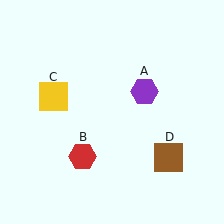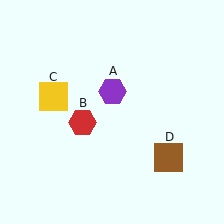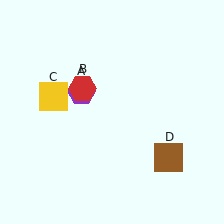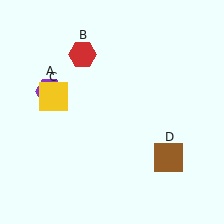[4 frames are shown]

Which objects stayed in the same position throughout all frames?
Yellow square (object C) and brown square (object D) remained stationary.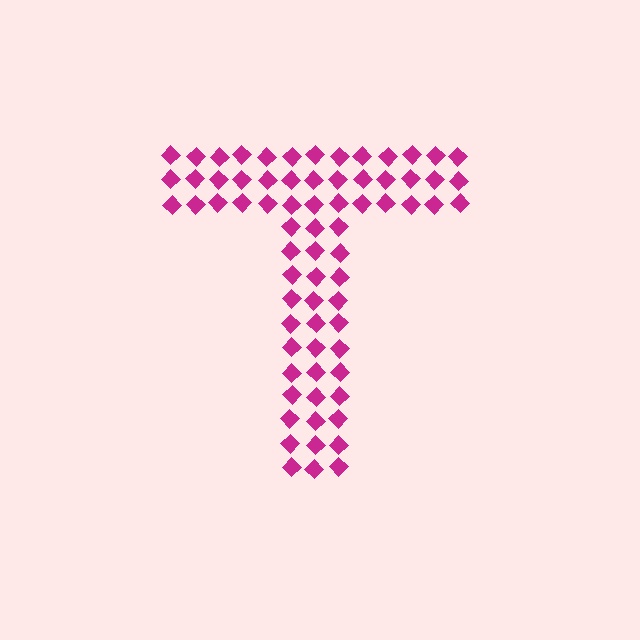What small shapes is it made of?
It is made of small diamonds.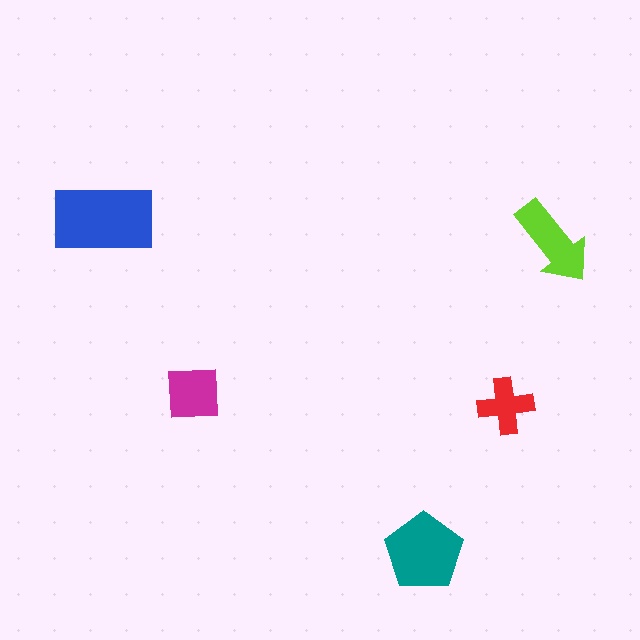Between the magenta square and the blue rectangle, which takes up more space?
The blue rectangle.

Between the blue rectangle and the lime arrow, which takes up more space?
The blue rectangle.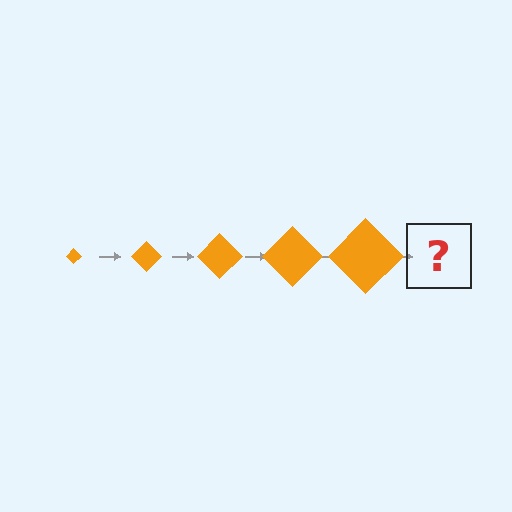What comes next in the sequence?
The next element should be an orange diamond, larger than the previous one.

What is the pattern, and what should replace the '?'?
The pattern is that the diamond gets progressively larger each step. The '?' should be an orange diamond, larger than the previous one.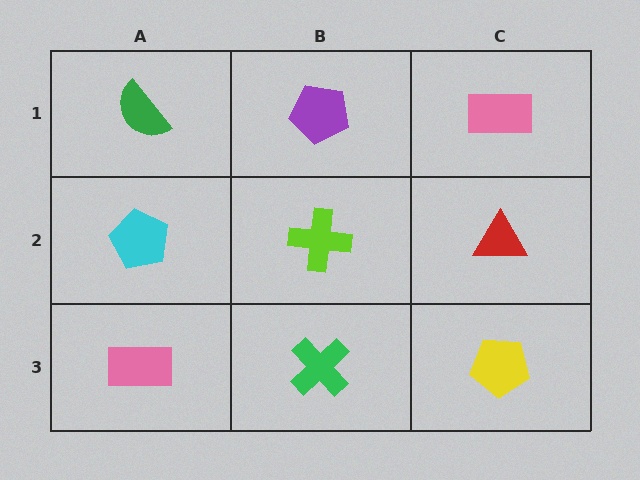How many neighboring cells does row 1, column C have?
2.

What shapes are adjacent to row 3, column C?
A red triangle (row 2, column C), a green cross (row 3, column B).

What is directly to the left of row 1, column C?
A purple pentagon.